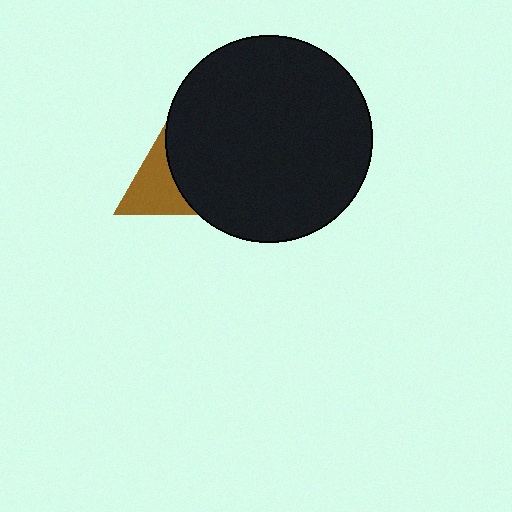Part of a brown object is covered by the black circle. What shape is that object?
It is a triangle.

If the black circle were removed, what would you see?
You would see the complete brown triangle.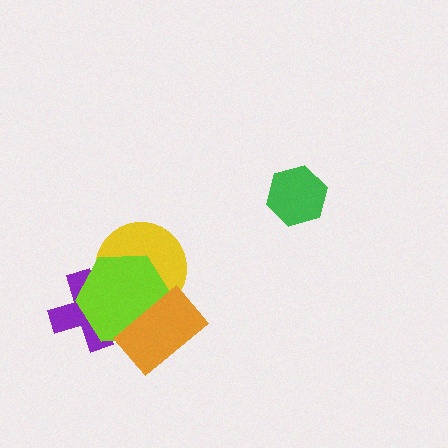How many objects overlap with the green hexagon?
0 objects overlap with the green hexagon.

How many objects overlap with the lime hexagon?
3 objects overlap with the lime hexagon.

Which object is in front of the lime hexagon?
The orange rectangle is in front of the lime hexagon.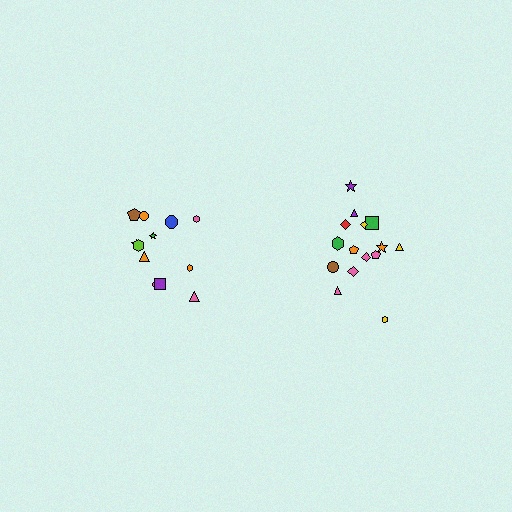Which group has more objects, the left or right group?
The right group.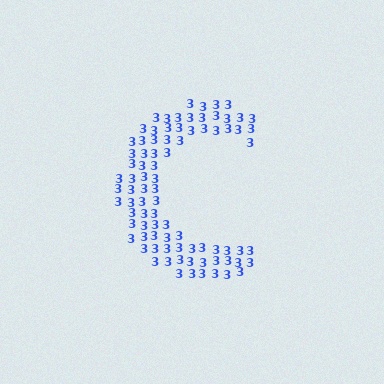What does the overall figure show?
The overall figure shows the letter C.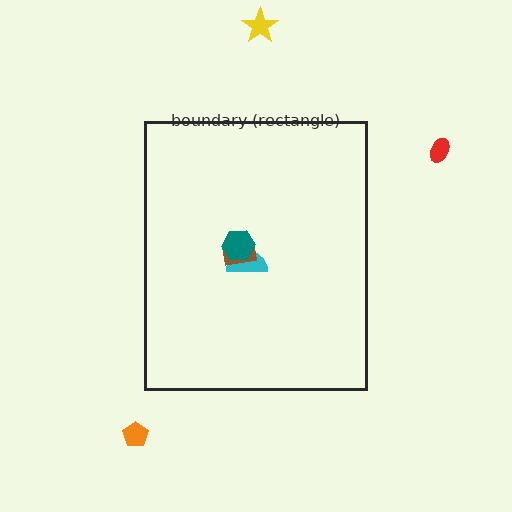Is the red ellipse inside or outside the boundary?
Outside.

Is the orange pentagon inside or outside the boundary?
Outside.